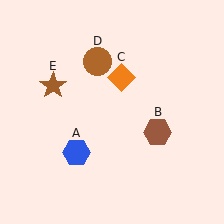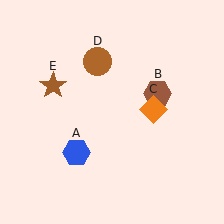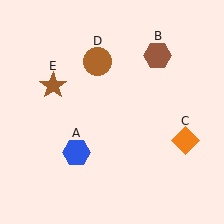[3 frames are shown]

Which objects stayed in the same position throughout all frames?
Blue hexagon (object A) and brown circle (object D) and brown star (object E) remained stationary.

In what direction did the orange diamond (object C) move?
The orange diamond (object C) moved down and to the right.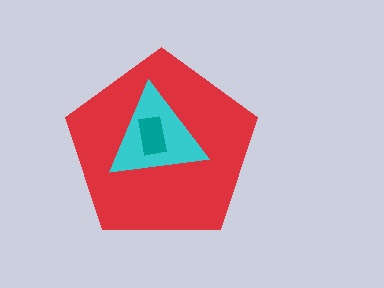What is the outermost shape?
The red pentagon.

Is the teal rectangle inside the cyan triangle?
Yes.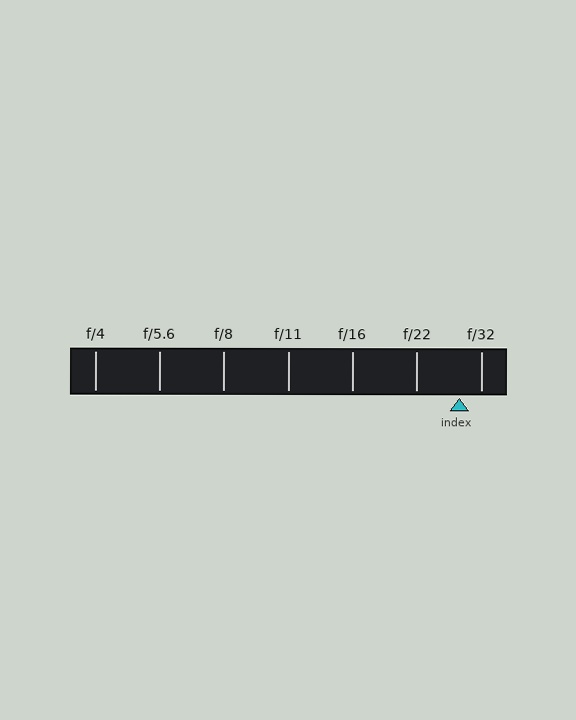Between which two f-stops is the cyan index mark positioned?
The index mark is between f/22 and f/32.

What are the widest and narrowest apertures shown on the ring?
The widest aperture shown is f/4 and the narrowest is f/32.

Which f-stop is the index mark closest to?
The index mark is closest to f/32.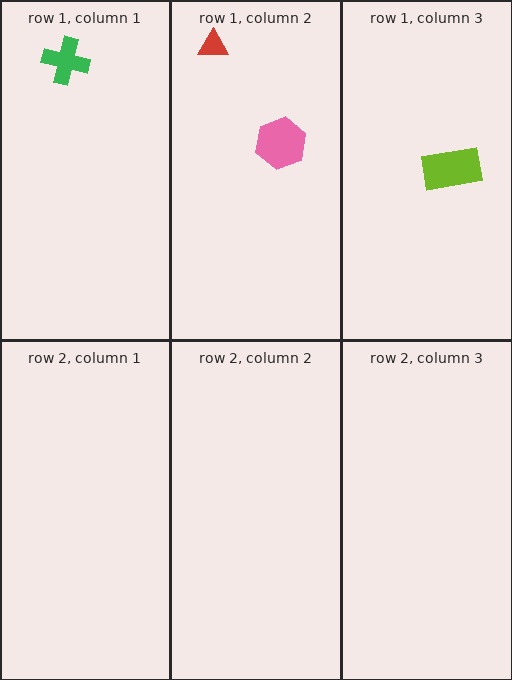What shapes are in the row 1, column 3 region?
The lime rectangle.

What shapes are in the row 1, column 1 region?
The green cross.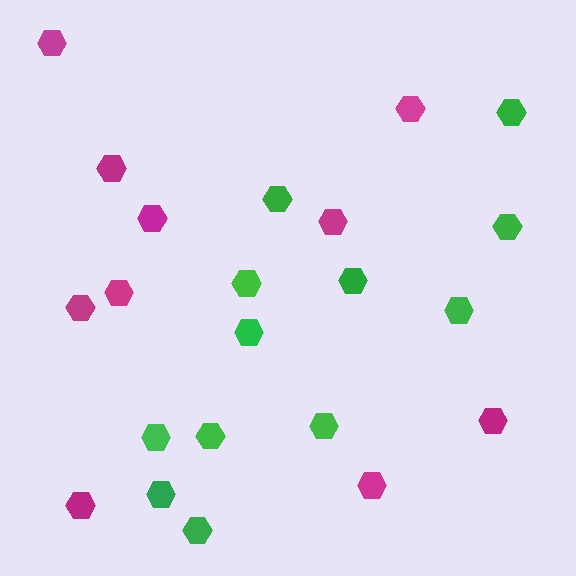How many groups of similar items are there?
There are 2 groups: one group of magenta hexagons (10) and one group of green hexagons (12).